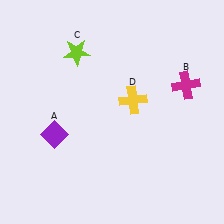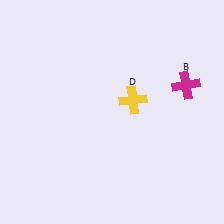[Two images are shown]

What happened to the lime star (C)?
The lime star (C) was removed in Image 2. It was in the top-left area of Image 1.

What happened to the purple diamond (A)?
The purple diamond (A) was removed in Image 2. It was in the bottom-left area of Image 1.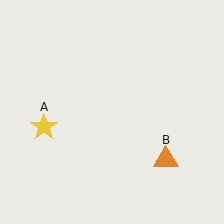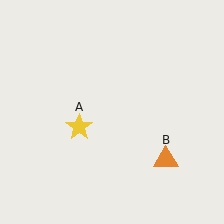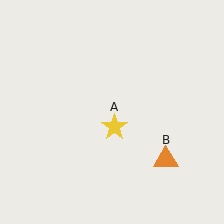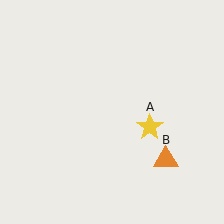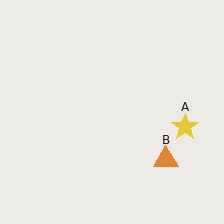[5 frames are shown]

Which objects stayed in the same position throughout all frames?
Orange triangle (object B) remained stationary.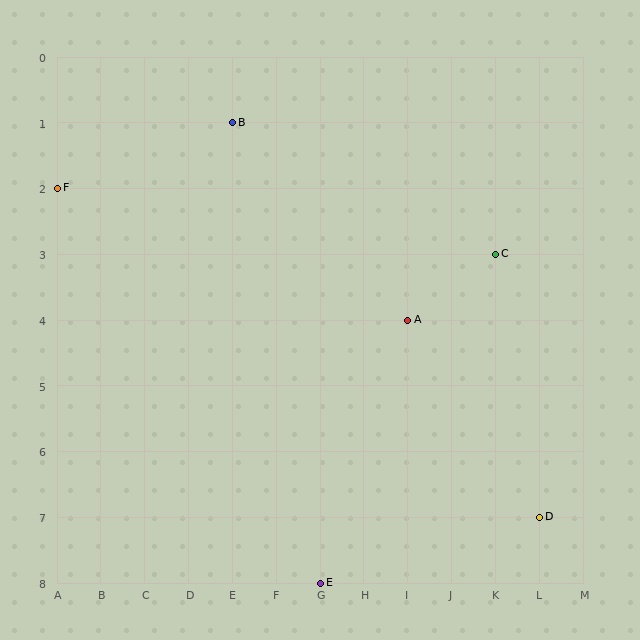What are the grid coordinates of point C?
Point C is at grid coordinates (K, 3).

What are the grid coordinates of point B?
Point B is at grid coordinates (E, 1).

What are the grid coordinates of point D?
Point D is at grid coordinates (L, 7).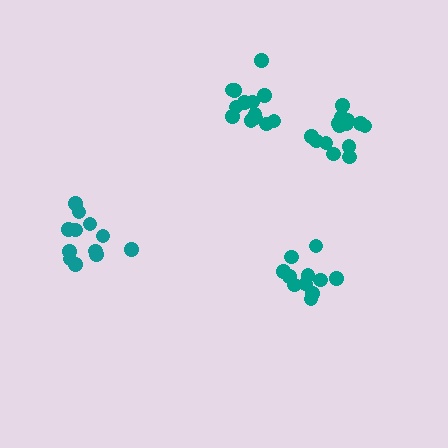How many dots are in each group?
Group 1: 13 dots, Group 2: 11 dots, Group 3: 13 dots, Group 4: 14 dots (51 total).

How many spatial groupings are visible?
There are 4 spatial groupings.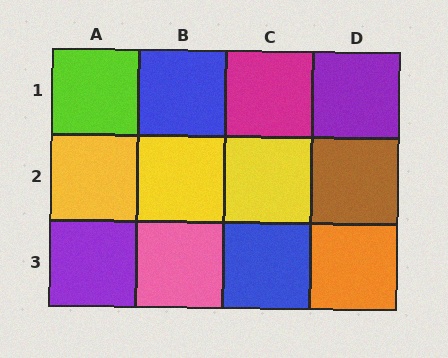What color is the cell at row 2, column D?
Brown.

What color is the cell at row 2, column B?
Yellow.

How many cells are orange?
1 cell is orange.